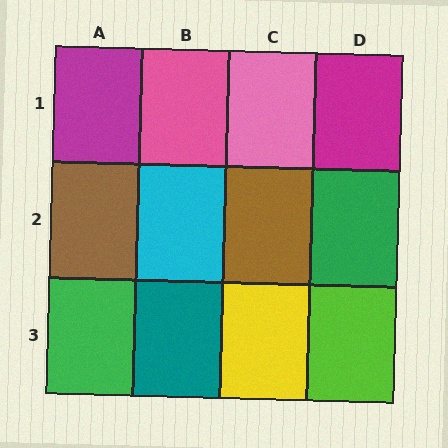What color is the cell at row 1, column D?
Magenta.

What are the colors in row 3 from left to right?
Green, teal, yellow, lime.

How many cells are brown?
2 cells are brown.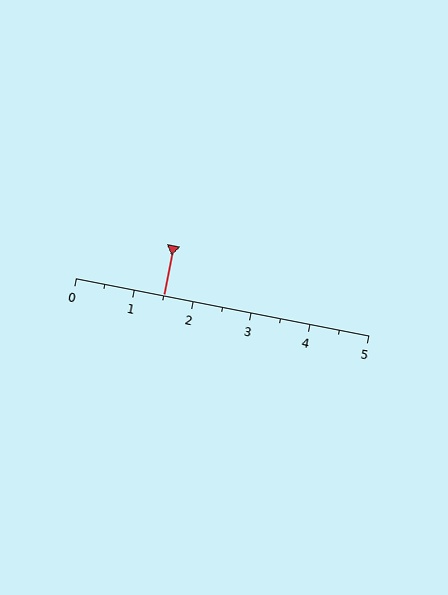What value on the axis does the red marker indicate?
The marker indicates approximately 1.5.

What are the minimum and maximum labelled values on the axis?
The axis runs from 0 to 5.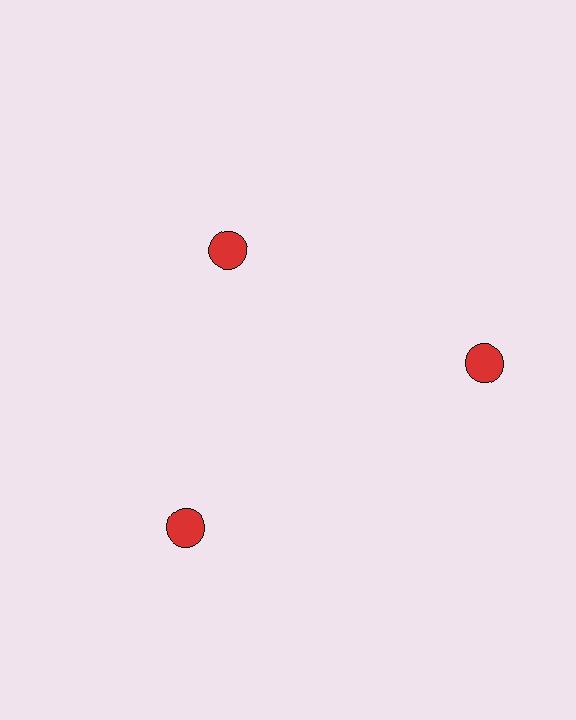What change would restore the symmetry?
The symmetry would be restored by moving it outward, back onto the ring so that all 3 circles sit at equal angles and equal distance from the center.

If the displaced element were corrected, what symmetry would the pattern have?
It would have 3-fold rotational symmetry — the pattern would map onto itself every 120 degrees.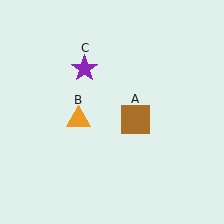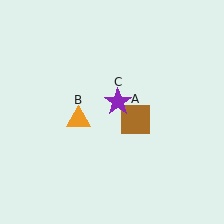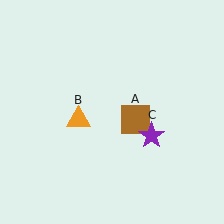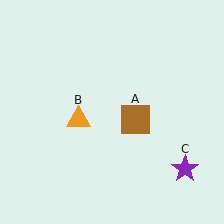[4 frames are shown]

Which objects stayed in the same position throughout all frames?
Brown square (object A) and orange triangle (object B) remained stationary.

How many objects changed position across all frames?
1 object changed position: purple star (object C).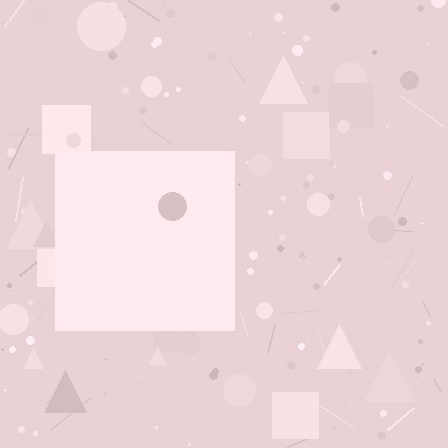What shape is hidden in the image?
A square is hidden in the image.